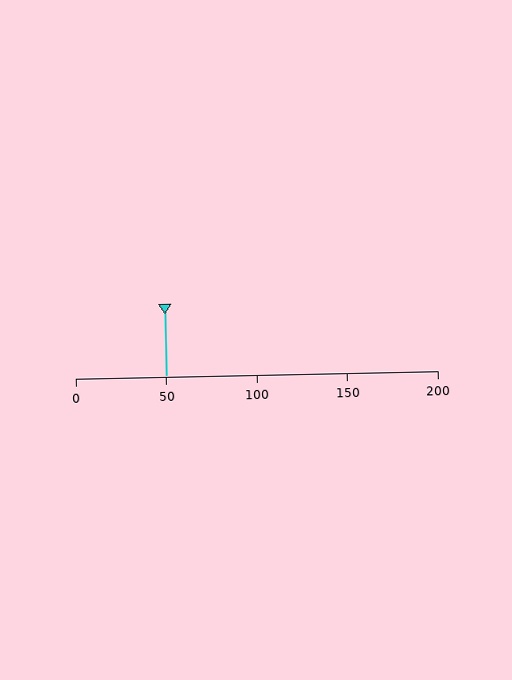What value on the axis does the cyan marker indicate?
The marker indicates approximately 50.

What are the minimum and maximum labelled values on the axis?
The axis runs from 0 to 200.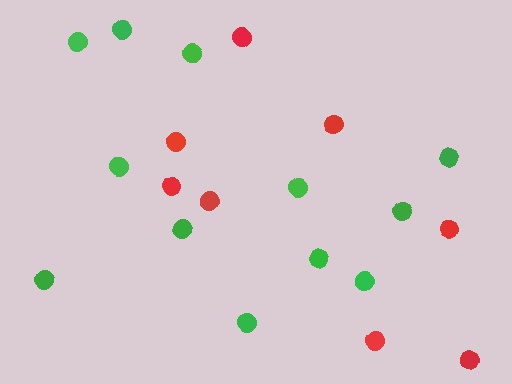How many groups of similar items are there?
There are 2 groups: one group of green circles (12) and one group of red circles (8).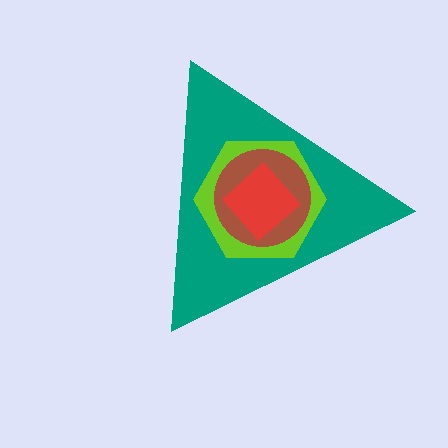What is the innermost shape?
The red diamond.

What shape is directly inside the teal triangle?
The lime hexagon.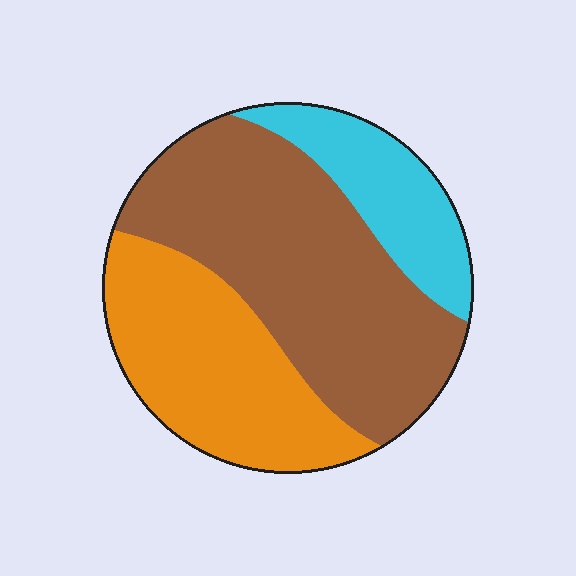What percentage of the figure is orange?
Orange covers about 35% of the figure.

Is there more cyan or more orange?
Orange.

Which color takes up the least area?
Cyan, at roughly 20%.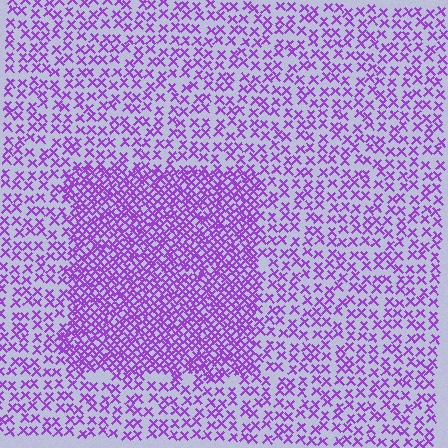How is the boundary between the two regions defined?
The boundary is defined by a change in element density (approximately 2.2x ratio). All elements are the same color, size, and shape.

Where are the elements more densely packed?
The elements are more densely packed inside the rectangle boundary.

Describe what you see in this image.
The image contains small purple elements arranged at two different densities. A rectangle-shaped region is visible where the elements are more densely packed than the surrounding area.